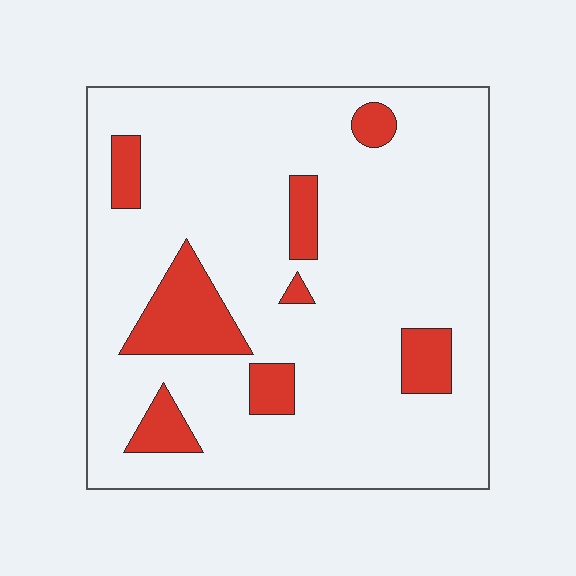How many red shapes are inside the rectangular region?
8.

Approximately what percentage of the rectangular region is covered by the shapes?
Approximately 15%.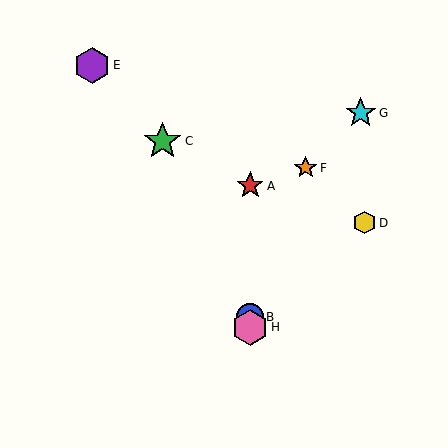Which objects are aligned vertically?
Objects A, B, H are aligned vertically.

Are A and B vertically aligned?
Yes, both are at x≈250.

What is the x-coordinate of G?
Object G is at x≈361.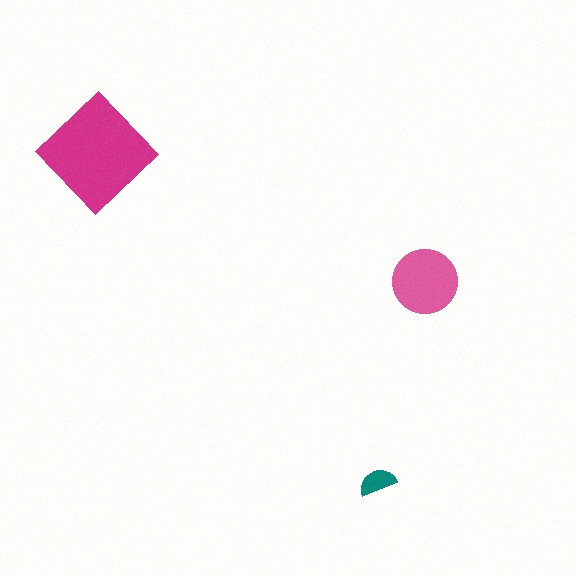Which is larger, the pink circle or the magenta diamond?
The magenta diamond.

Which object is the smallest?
The teal semicircle.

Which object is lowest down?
The teal semicircle is bottommost.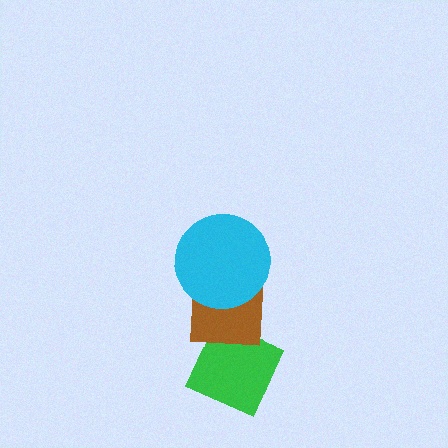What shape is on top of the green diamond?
The brown square is on top of the green diamond.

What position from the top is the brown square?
The brown square is 2nd from the top.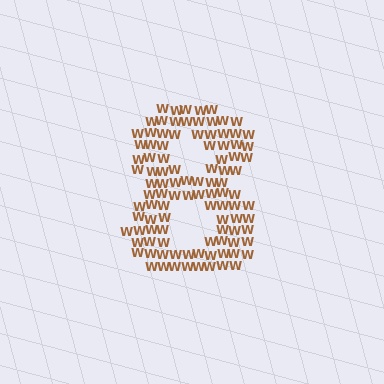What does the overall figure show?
The overall figure shows the digit 8.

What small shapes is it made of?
It is made of small letter W's.